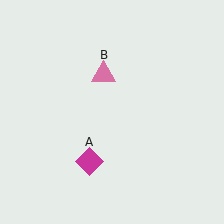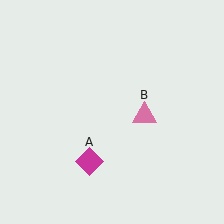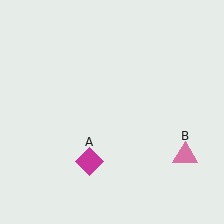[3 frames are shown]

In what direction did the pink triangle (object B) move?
The pink triangle (object B) moved down and to the right.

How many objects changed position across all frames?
1 object changed position: pink triangle (object B).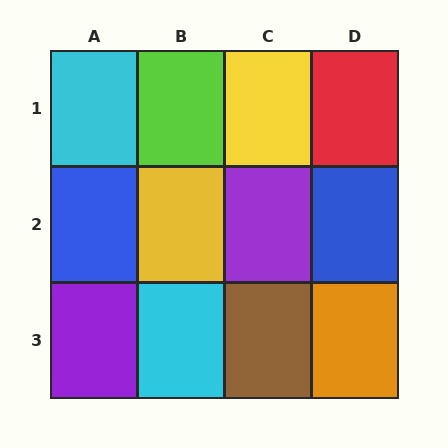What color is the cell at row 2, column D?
Blue.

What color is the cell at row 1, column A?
Cyan.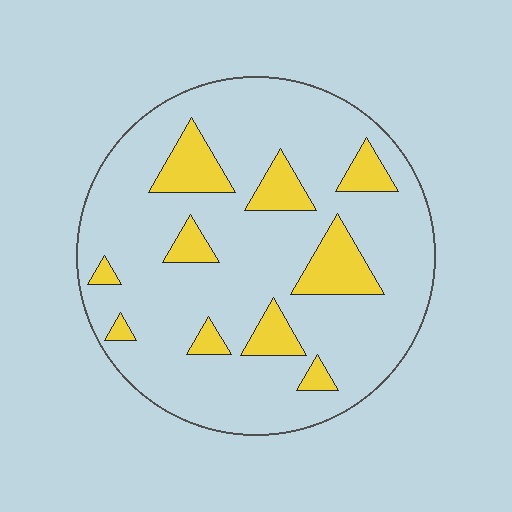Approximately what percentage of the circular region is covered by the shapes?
Approximately 15%.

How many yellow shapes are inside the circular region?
10.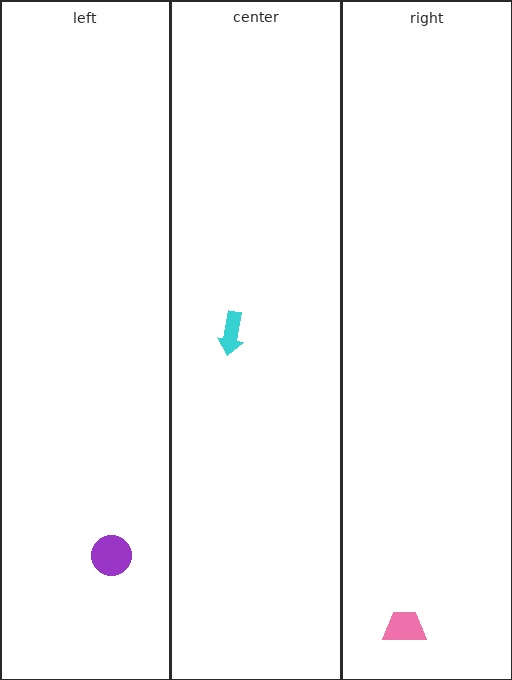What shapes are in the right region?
The pink trapezoid.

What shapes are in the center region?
The cyan arrow.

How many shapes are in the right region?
1.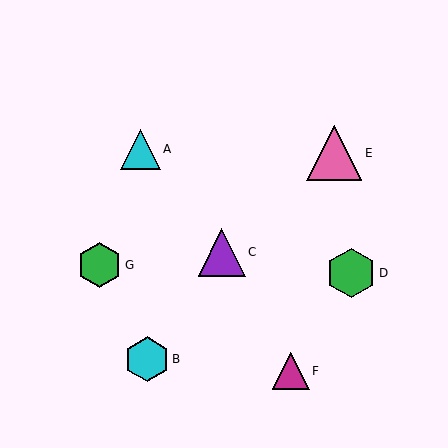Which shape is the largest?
The pink triangle (labeled E) is the largest.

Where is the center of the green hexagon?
The center of the green hexagon is at (100, 265).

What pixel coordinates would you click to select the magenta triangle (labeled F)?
Click at (291, 371) to select the magenta triangle F.